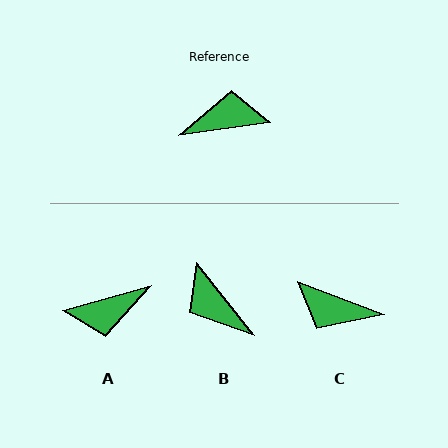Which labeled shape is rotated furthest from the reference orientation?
A, about 173 degrees away.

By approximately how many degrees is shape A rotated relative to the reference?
Approximately 173 degrees clockwise.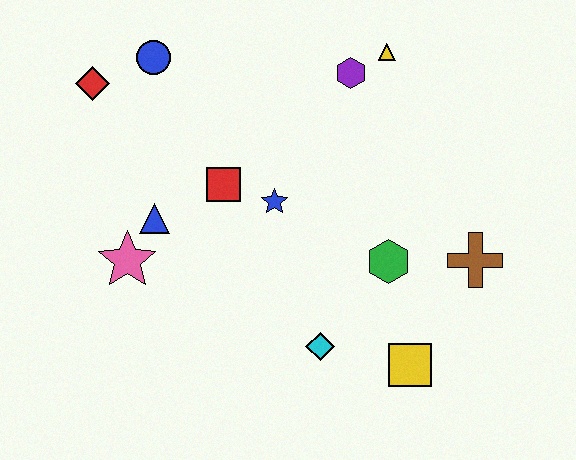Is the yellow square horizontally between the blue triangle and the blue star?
No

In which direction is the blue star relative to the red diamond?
The blue star is to the right of the red diamond.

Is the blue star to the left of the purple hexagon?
Yes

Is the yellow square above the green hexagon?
No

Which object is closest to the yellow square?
The cyan diamond is closest to the yellow square.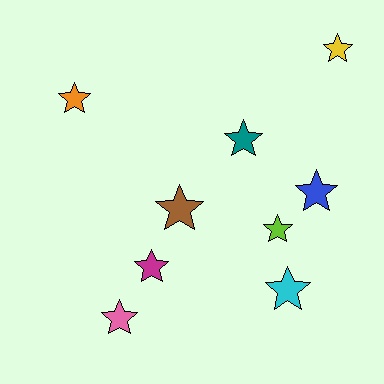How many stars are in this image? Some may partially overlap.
There are 9 stars.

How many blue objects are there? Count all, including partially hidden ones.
There is 1 blue object.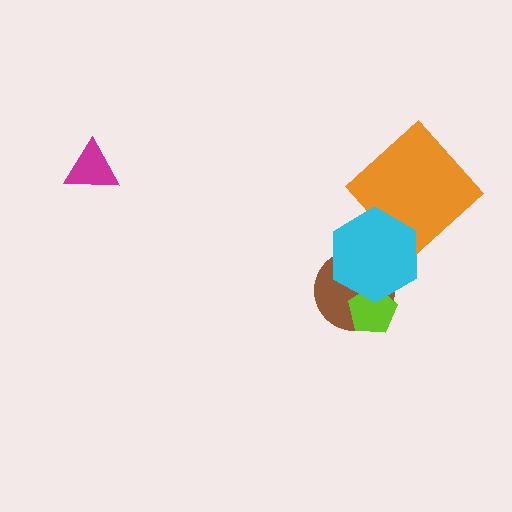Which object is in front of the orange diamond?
The cyan hexagon is in front of the orange diamond.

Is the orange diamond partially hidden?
Yes, it is partially covered by another shape.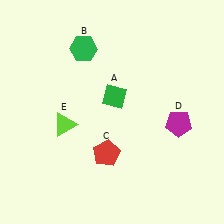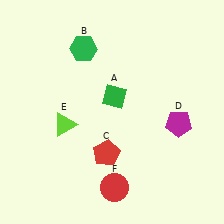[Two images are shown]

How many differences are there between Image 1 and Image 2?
There is 1 difference between the two images.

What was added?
A red circle (F) was added in Image 2.